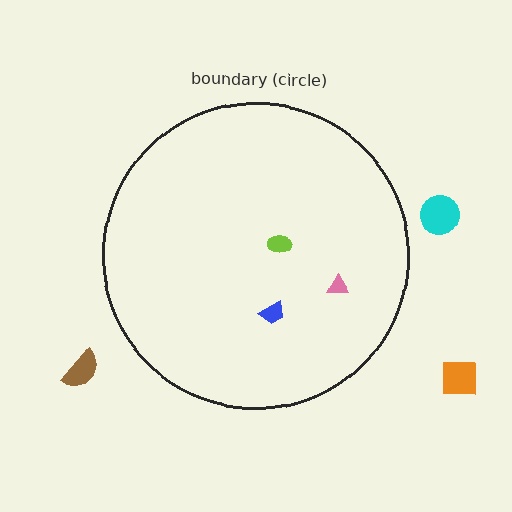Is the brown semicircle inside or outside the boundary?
Outside.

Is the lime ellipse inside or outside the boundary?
Inside.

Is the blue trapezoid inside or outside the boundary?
Inside.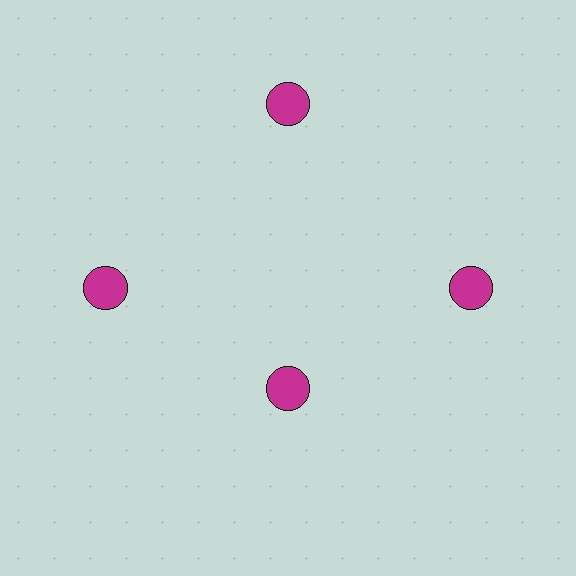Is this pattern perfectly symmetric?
No. The 4 magenta circles are arranged in a ring, but one element near the 6 o'clock position is pulled inward toward the center, breaking the 4-fold rotational symmetry.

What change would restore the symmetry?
The symmetry would be restored by moving it outward, back onto the ring so that all 4 circles sit at equal angles and equal distance from the center.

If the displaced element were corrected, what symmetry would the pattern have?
It would have 4-fold rotational symmetry — the pattern would map onto itself every 90 degrees.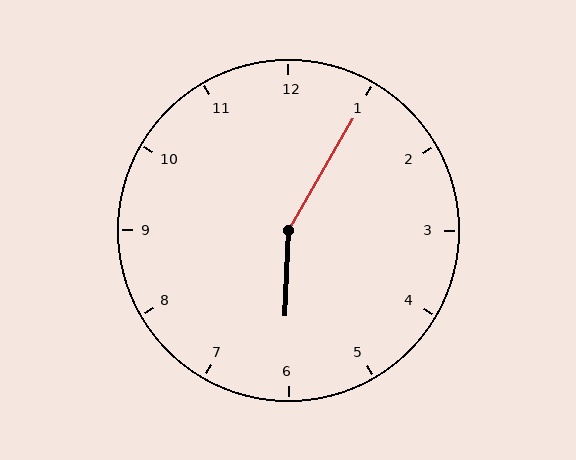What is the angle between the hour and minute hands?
Approximately 152 degrees.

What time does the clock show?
6:05.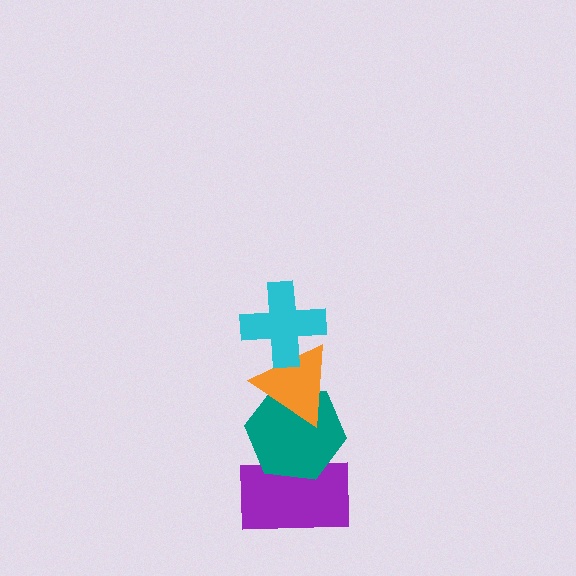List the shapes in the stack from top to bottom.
From top to bottom: the cyan cross, the orange triangle, the teal hexagon, the purple rectangle.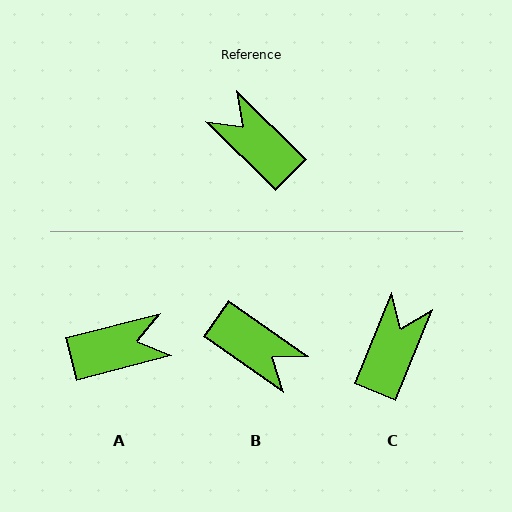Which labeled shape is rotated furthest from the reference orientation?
B, about 170 degrees away.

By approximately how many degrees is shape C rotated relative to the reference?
Approximately 67 degrees clockwise.